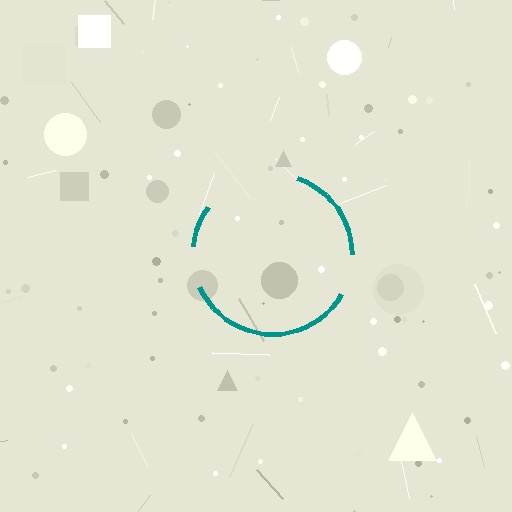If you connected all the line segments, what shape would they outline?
They would outline a circle.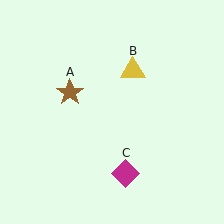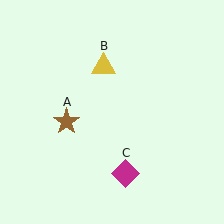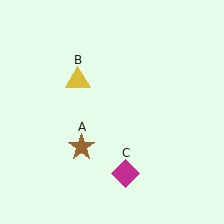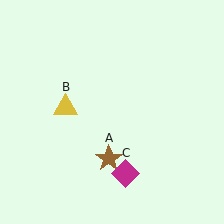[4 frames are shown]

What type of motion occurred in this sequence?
The brown star (object A), yellow triangle (object B) rotated counterclockwise around the center of the scene.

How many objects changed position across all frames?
2 objects changed position: brown star (object A), yellow triangle (object B).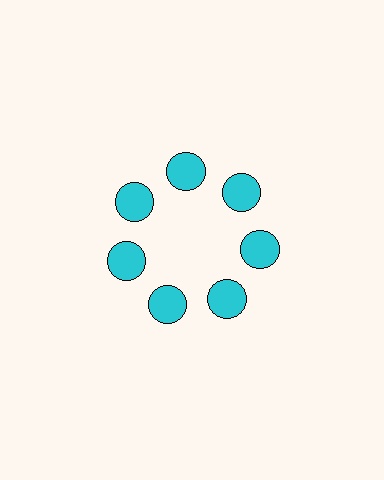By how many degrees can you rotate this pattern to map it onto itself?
The pattern maps onto itself every 51 degrees of rotation.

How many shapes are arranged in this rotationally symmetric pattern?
There are 7 shapes, arranged in 7 groups of 1.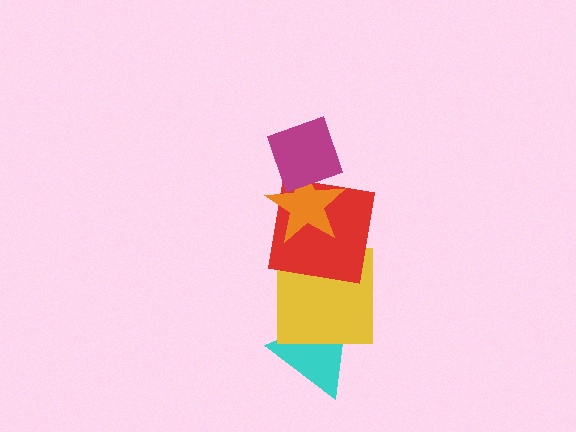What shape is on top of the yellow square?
The red square is on top of the yellow square.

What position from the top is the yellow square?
The yellow square is 4th from the top.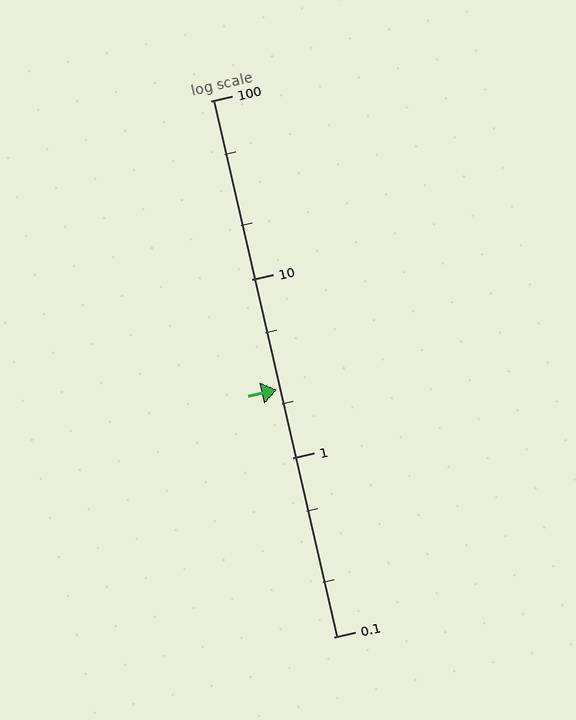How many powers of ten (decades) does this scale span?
The scale spans 3 decades, from 0.1 to 100.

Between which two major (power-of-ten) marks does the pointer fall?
The pointer is between 1 and 10.